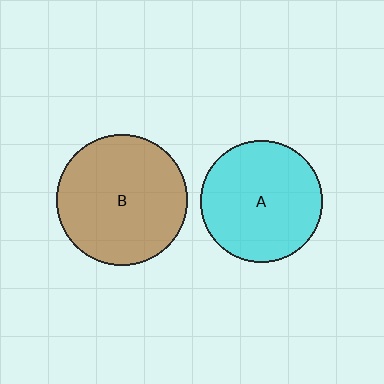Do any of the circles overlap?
No, none of the circles overlap.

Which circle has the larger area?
Circle B (brown).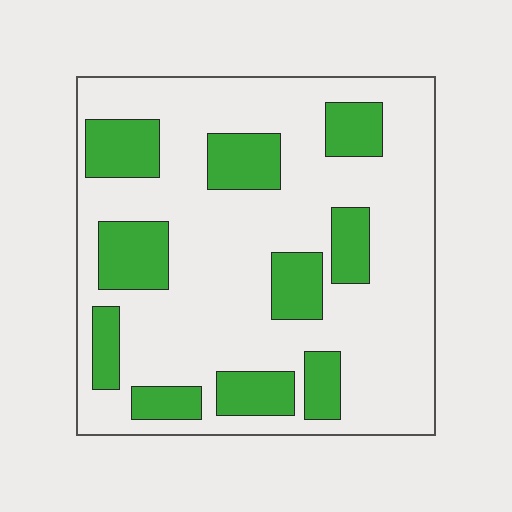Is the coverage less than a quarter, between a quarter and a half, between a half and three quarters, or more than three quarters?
Between a quarter and a half.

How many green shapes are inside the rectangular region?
10.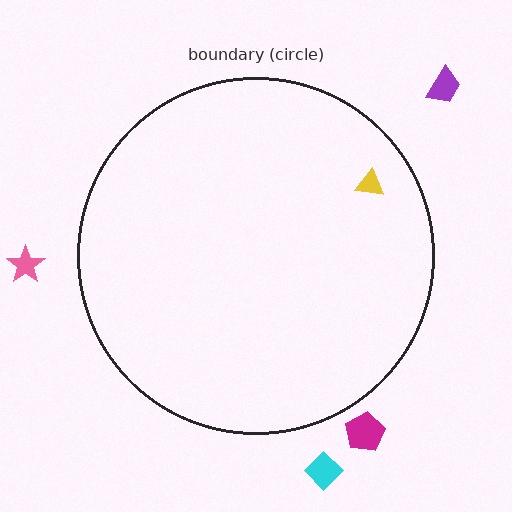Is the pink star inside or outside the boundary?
Outside.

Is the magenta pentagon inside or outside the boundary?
Outside.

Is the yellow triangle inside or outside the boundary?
Inside.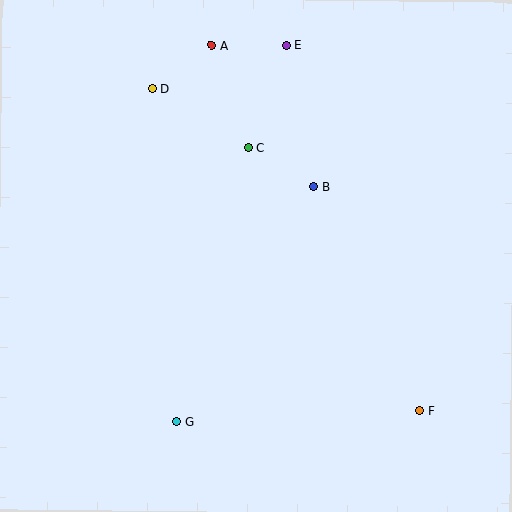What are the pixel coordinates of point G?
Point G is at (177, 422).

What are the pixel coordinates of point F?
Point F is at (420, 410).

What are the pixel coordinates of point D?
Point D is at (152, 89).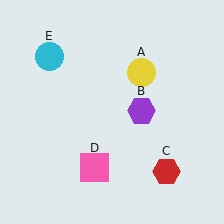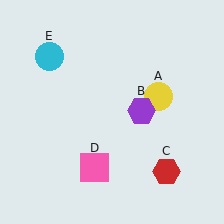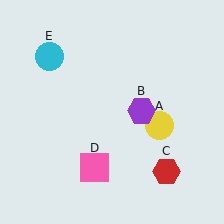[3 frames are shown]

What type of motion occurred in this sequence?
The yellow circle (object A) rotated clockwise around the center of the scene.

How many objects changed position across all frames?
1 object changed position: yellow circle (object A).